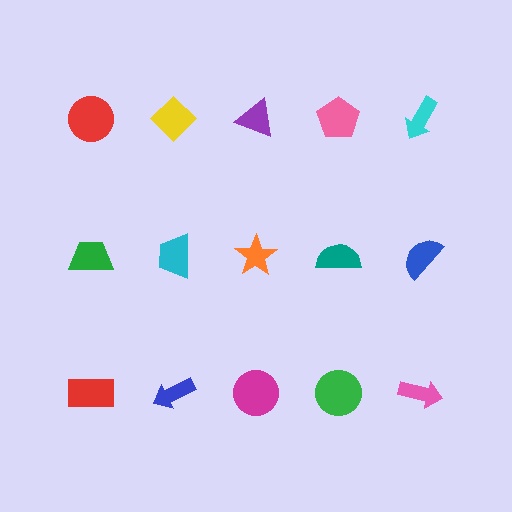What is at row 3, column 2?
A blue arrow.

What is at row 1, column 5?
A cyan arrow.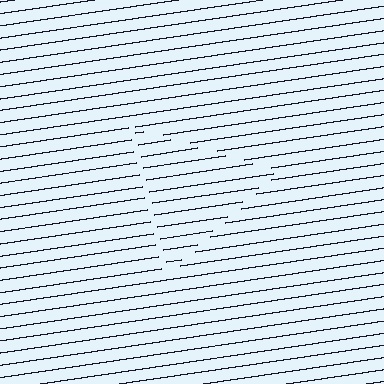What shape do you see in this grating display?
An illusory triangle. The interior of the shape contains the same grating, shifted by half a period — the contour is defined by the phase discontinuity where line-ends from the inner and outer gratings abut.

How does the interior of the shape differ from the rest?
The interior of the shape contains the same grating, shifted by half a period — the contour is defined by the phase discontinuity where line-ends from the inner and outer gratings abut.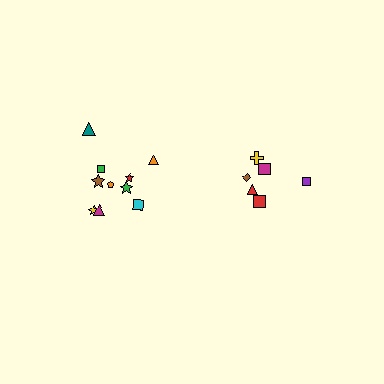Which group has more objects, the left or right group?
The left group.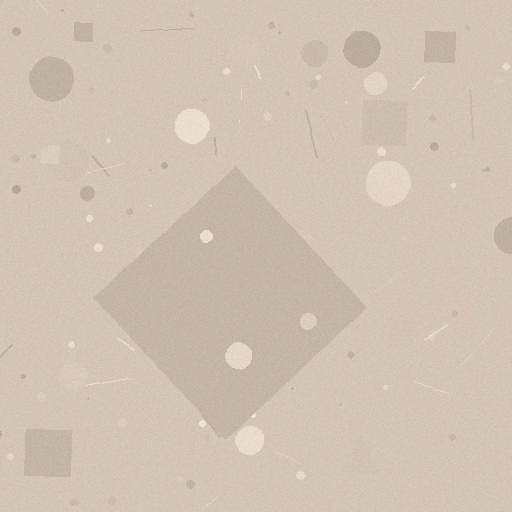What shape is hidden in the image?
A diamond is hidden in the image.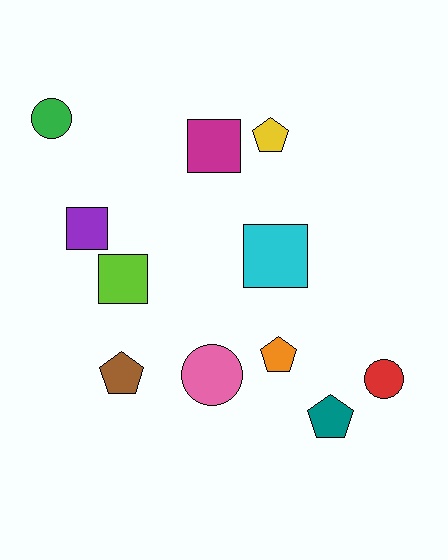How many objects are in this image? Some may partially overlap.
There are 11 objects.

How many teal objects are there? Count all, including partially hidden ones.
There is 1 teal object.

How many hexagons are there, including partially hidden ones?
There are no hexagons.